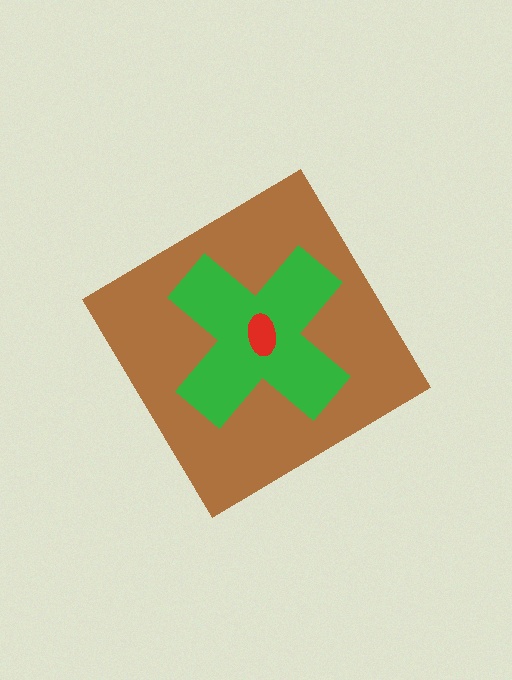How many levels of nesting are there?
3.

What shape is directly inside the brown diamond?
The green cross.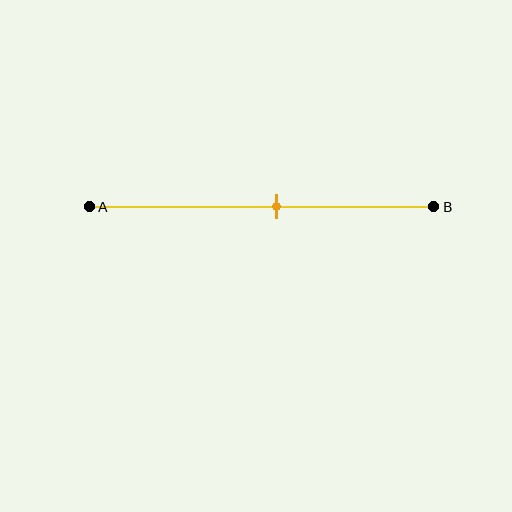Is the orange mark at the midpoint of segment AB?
No, the mark is at about 55% from A, not at the 50% midpoint.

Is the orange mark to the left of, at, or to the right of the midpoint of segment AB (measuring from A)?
The orange mark is to the right of the midpoint of segment AB.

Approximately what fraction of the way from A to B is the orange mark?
The orange mark is approximately 55% of the way from A to B.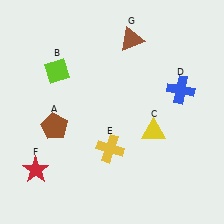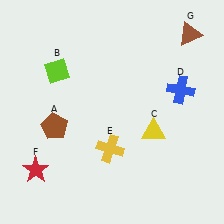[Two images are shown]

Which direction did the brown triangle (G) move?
The brown triangle (G) moved right.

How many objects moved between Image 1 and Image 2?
1 object moved between the two images.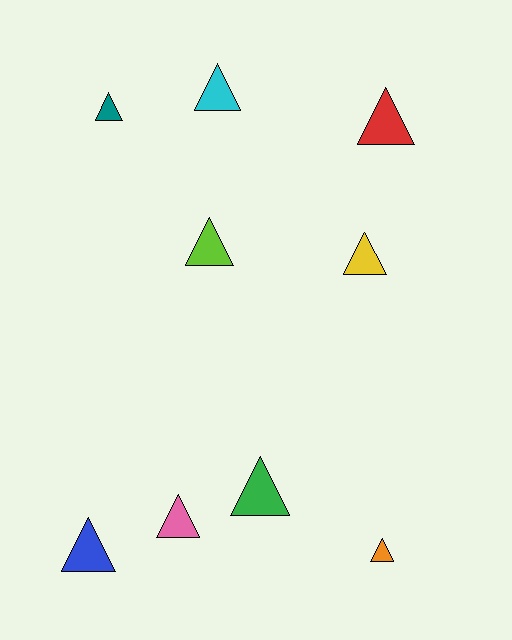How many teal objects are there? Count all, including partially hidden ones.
There is 1 teal object.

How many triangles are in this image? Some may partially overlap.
There are 9 triangles.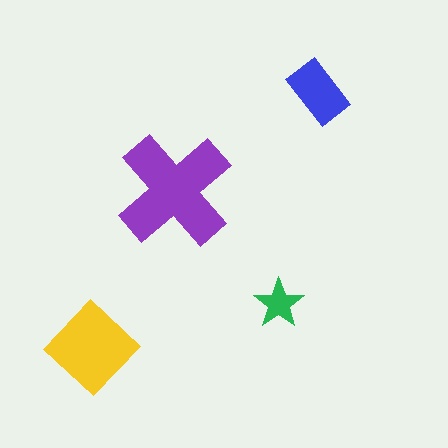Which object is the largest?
The purple cross.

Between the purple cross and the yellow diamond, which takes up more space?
The purple cross.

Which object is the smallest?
The green star.